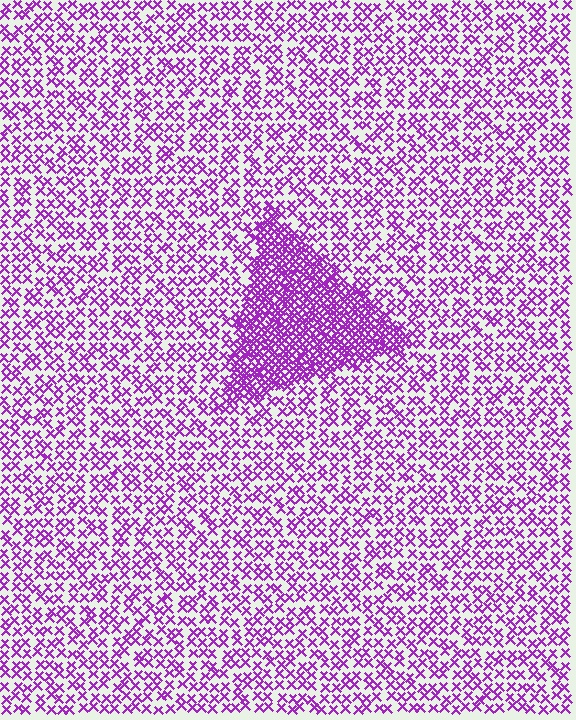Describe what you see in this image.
The image contains small purple elements arranged at two different densities. A triangle-shaped region is visible where the elements are more densely packed than the surrounding area.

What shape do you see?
I see a triangle.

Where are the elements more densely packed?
The elements are more densely packed inside the triangle boundary.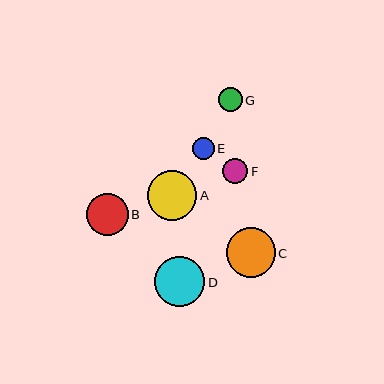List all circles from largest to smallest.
From largest to smallest: D, C, A, B, F, G, E.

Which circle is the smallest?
Circle E is the smallest with a size of approximately 22 pixels.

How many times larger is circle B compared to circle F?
Circle B is approximately 1.7 times the size of circle F.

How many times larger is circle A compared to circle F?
Circle A is approximately 2.0 times the size of circle F.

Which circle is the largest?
Circle D is the largest with a size of approximately 51 pixels.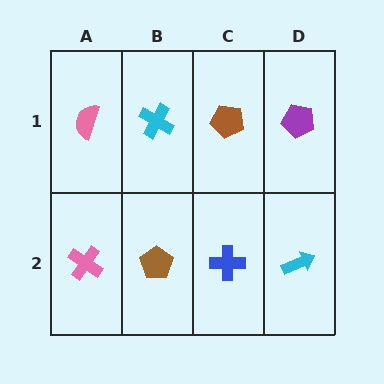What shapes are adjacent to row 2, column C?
A brown pentagon (row 1, column C), a brown pentagon (row 2, column B), a cyan arrow (row 2, column D).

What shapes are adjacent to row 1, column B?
A brown pentagon (row 2, column B), a pink semicircle (row 1, column A), a brown pentagon (row 1, column C).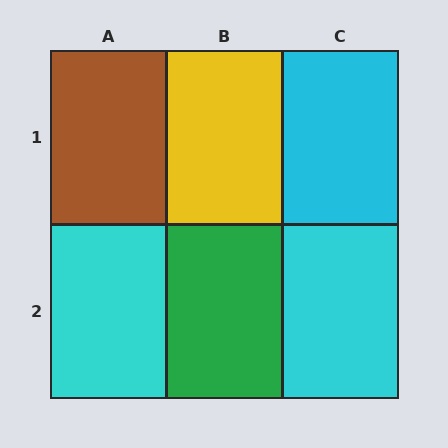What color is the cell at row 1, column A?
Brown.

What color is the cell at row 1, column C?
Cyan.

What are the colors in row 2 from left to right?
Cyan, green, cyan.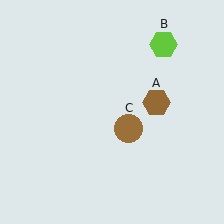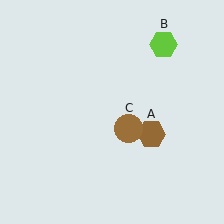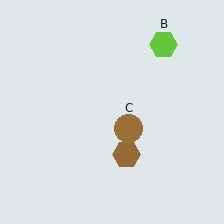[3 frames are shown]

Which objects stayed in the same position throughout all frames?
Lime hexagon (object B) and brown circle (object C) remained stationary.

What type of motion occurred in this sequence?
The brown hexagon (object A) rotated clockwise around the center of the scene.